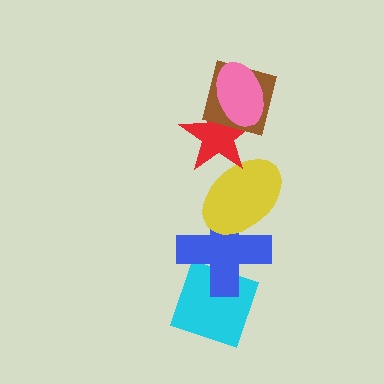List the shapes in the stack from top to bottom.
From top to bottom: the pink ellipse, the brown square, the red star, the yellow ellipse, the blue cross, the cyan diamond.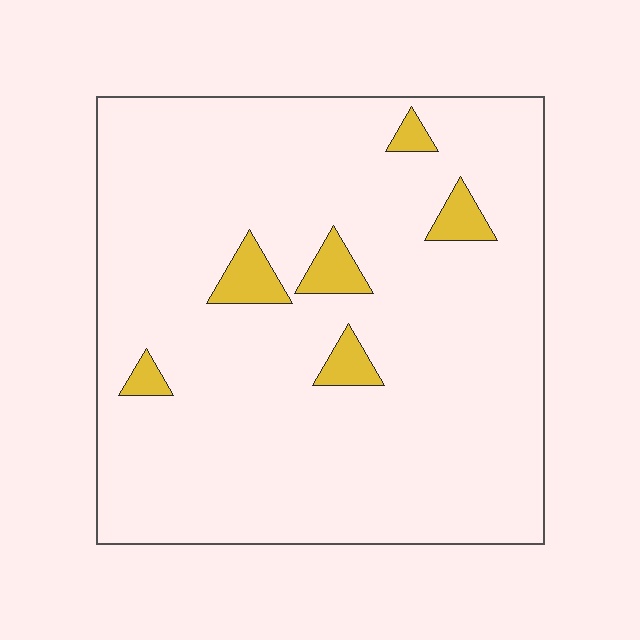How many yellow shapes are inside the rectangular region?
6.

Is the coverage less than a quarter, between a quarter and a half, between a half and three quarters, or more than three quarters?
Less than a quarter.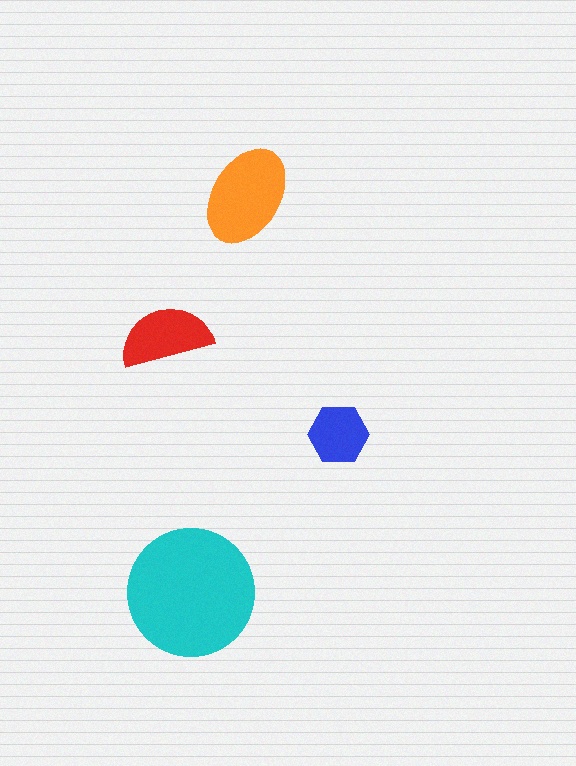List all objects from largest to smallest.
The cyan circle, the orange ellipse, the red semicircle, the blue hexagon.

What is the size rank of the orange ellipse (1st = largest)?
2nd.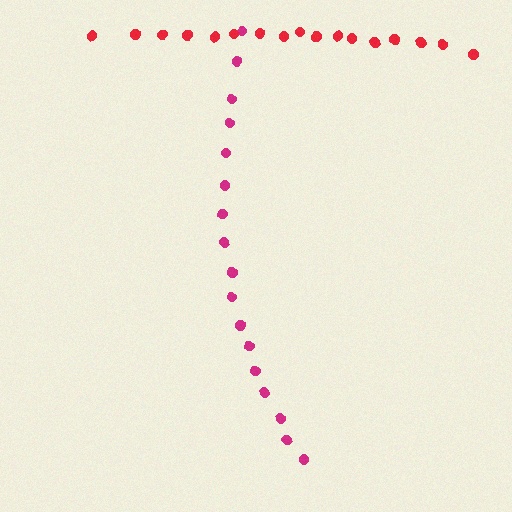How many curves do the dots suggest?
There are 2 distinct paths.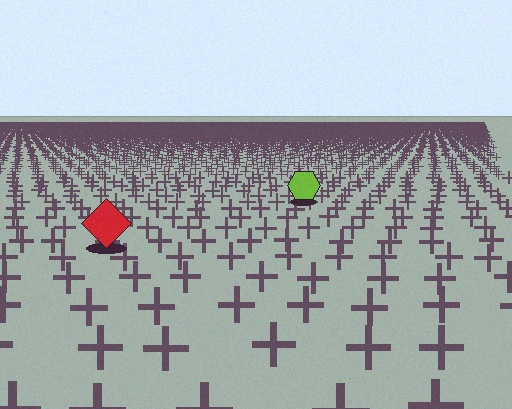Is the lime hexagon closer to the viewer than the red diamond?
No. The red diamond is closer — you can tell from the texture gradient: the ground texture is coarser near it.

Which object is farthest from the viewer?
The lime hexagon is farthest from the viewer. It appears smaller and the ground texture around it is denser.